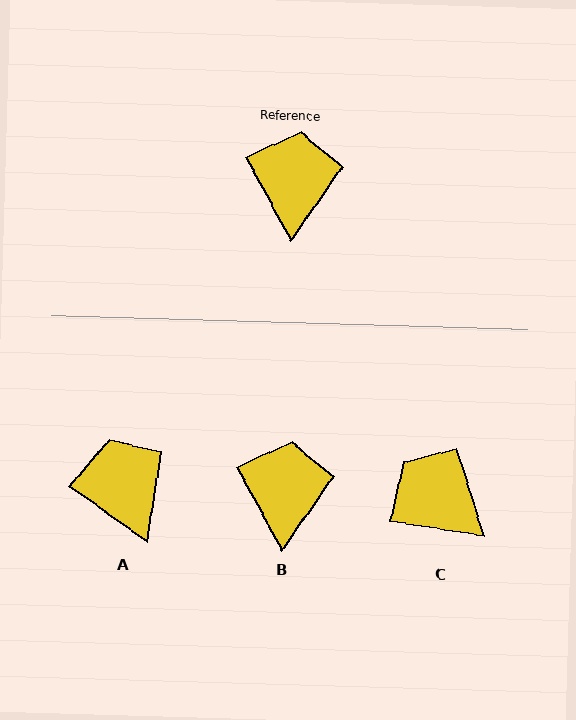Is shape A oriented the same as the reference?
No, it is off by about 26 degrees.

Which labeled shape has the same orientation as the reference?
B.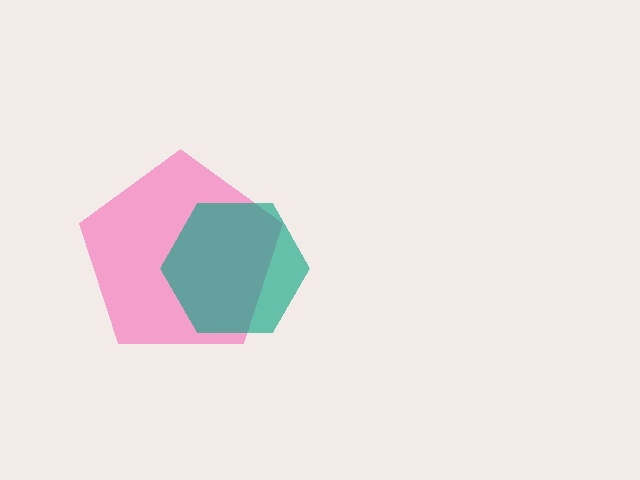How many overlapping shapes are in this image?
There are 2 overlapping shapes in the image.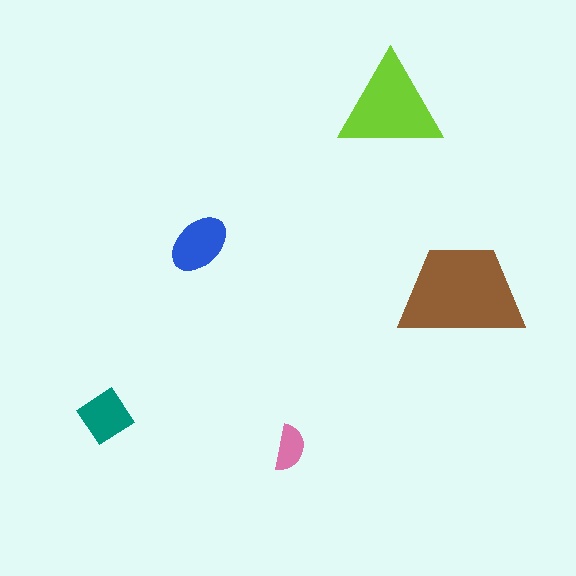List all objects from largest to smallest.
The brown trapezoid, the lime triangle, the blue ellipse, the teal diamond, the pink semicircle.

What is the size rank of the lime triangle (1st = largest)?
2nd.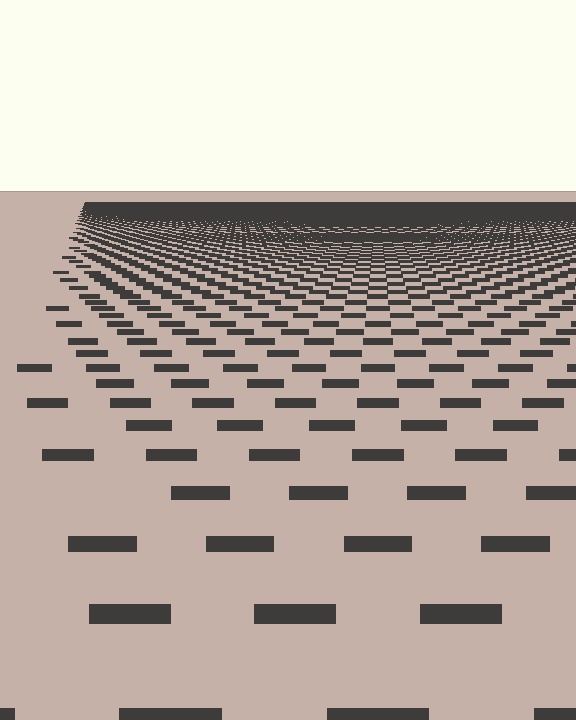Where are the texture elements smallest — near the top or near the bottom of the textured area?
Near the top.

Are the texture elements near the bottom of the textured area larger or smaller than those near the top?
Larger. Near the bottom, elements are closer to the viewer and appear at a bigger on-screen size.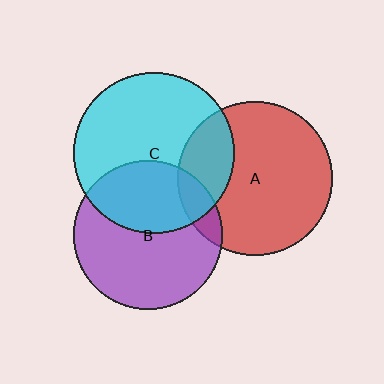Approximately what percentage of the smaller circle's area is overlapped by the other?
Approximately 40%.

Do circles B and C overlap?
Yes.